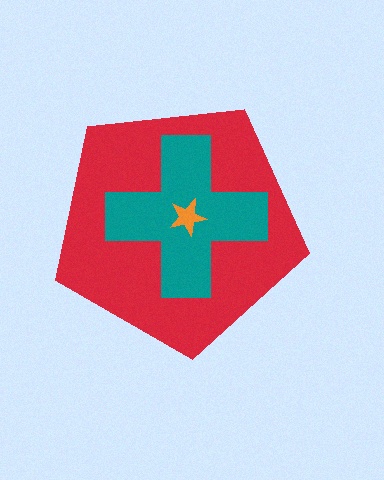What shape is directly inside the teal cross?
The orange star.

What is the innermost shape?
The orange star.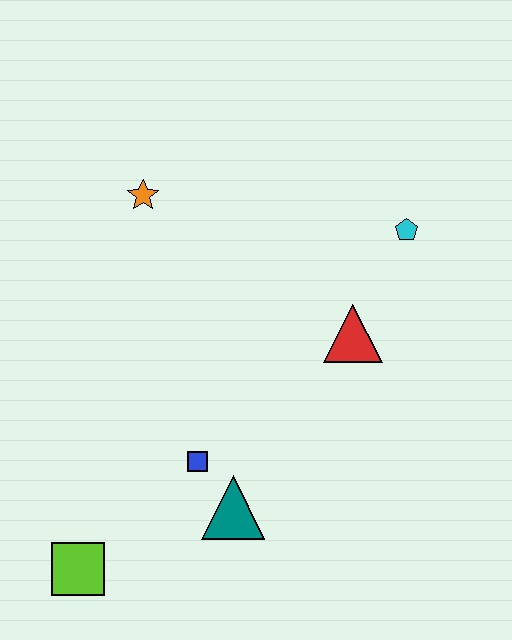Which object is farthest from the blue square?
The cyan pentagon is farthest from the blue square.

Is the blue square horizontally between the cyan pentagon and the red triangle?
No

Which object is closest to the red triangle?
The cyan pentagon is closest to the red triangle.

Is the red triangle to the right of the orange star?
Yes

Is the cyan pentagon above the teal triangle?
Yes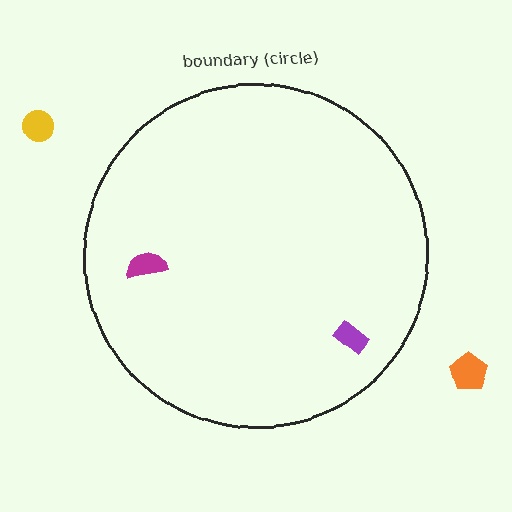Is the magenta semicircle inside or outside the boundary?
Inside.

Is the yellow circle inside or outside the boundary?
Outside.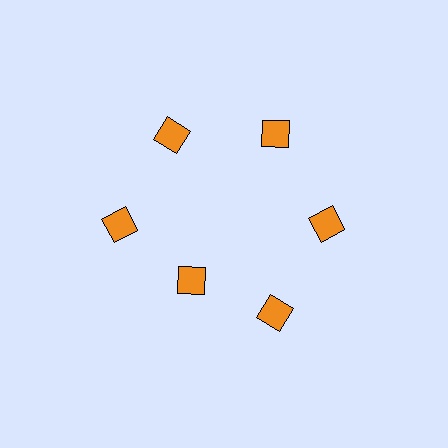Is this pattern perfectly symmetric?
No. The 6 orange diamonds are arranged in a ring, but one element near the 7 o'clock position is pulled inward toward the center, breaking the 6-fold rotational symmetry.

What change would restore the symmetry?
The symmetry would be restored by moving it outward, back onto the ring so that all 6 diamonds sit at equal angles and equal distance from the center.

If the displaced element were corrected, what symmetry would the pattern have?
It would have 6-fold rotational symmetry — the pattern would map onto itself every 60 degrees.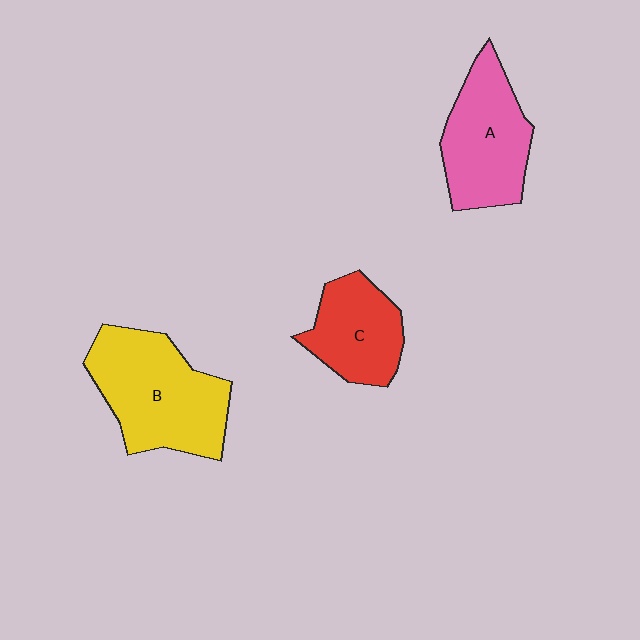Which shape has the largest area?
Shape B (yellow).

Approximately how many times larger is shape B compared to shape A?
Approximately 1.3 times.